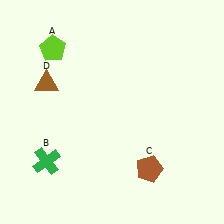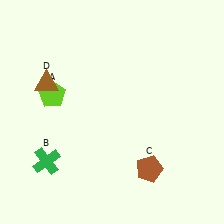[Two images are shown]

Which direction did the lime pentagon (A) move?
The lime pentagon (A) moved down.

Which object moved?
The lime pentagon (A) moved down.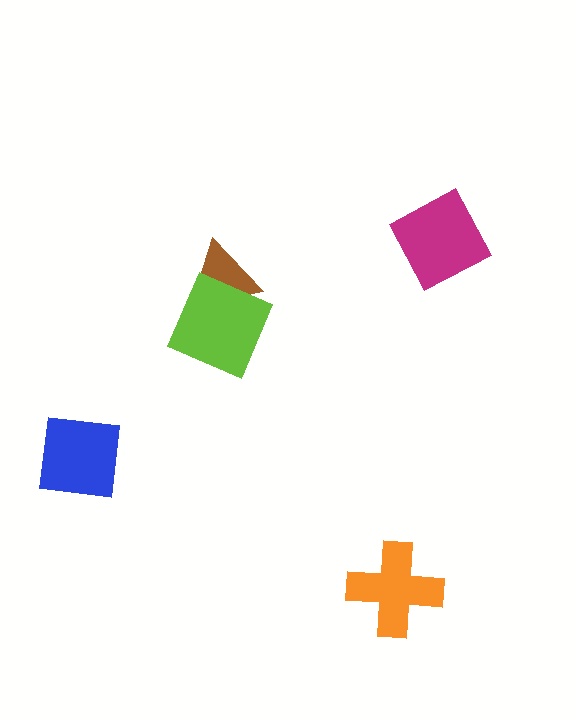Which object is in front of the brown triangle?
The lime square is in front of the brown triangle.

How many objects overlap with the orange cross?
0 objects overlap with the orange cross.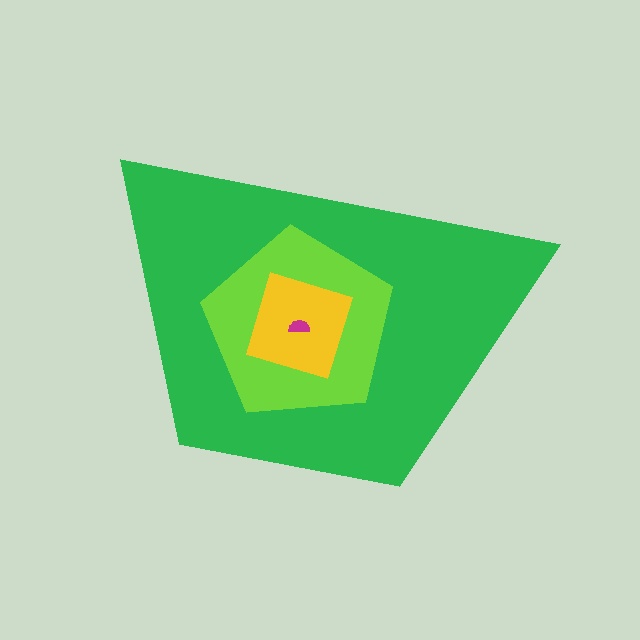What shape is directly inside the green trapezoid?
The lime pentagon.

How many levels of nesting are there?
4.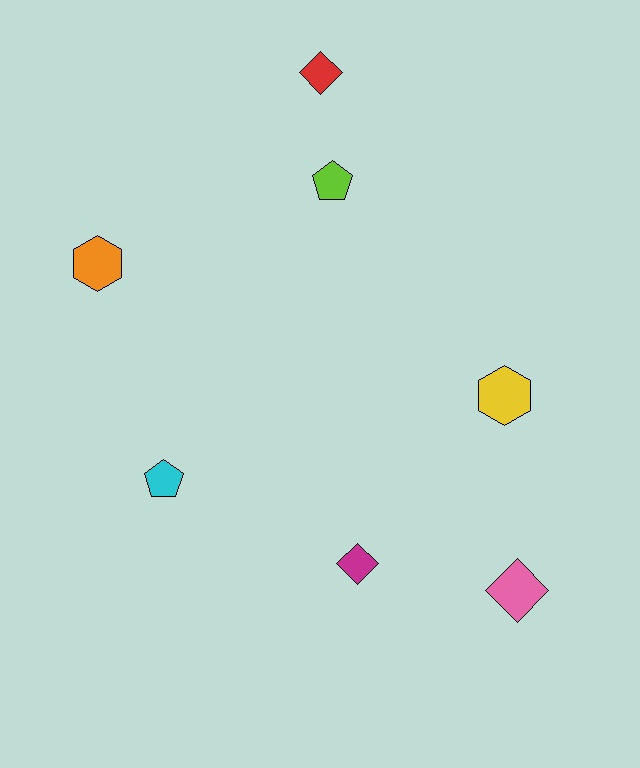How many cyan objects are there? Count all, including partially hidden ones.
There is 1 cyan object.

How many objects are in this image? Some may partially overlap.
There are 7 objects.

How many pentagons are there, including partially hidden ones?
There are 2 pentagons.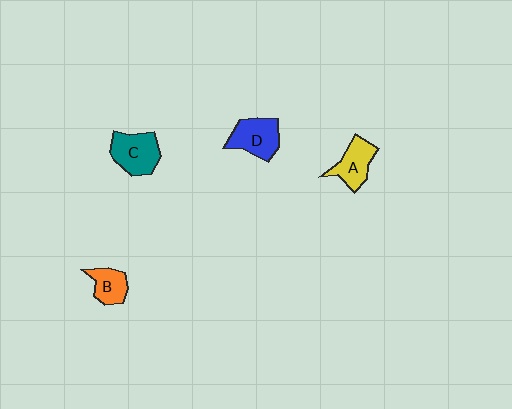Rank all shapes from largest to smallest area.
From largest to smallest: C (teal), D (blue), A (yellow), B (orange).